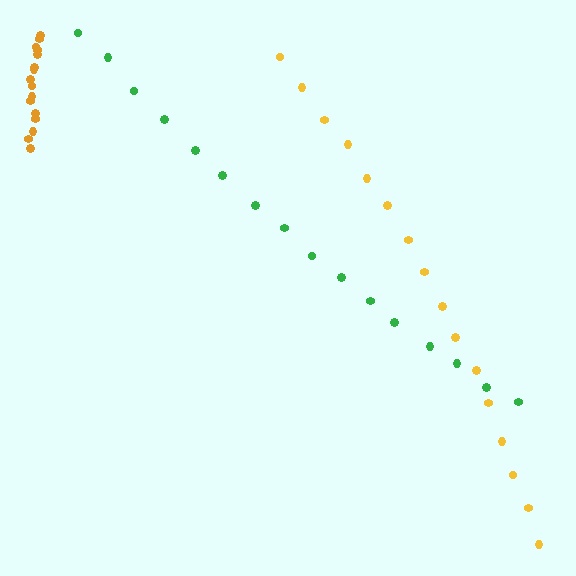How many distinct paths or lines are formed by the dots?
There are 3 distinct paths.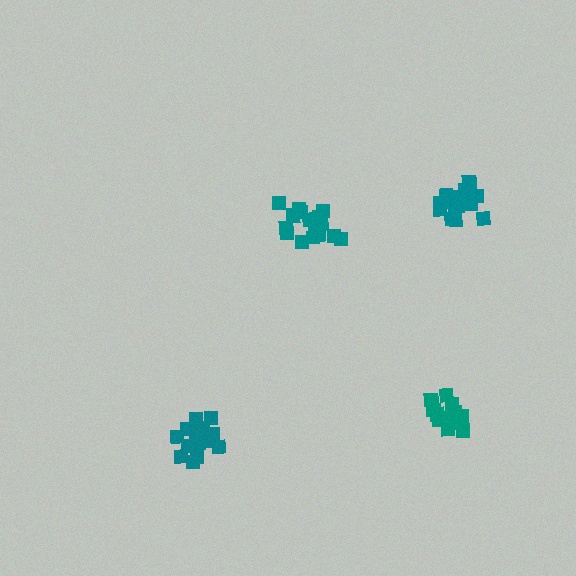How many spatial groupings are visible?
There are 4 spatial groupings.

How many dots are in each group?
Group 1: 19 dots, Group 2: 17 dots, Group 3: 18 dots, Group 4: 14 dots (68 total).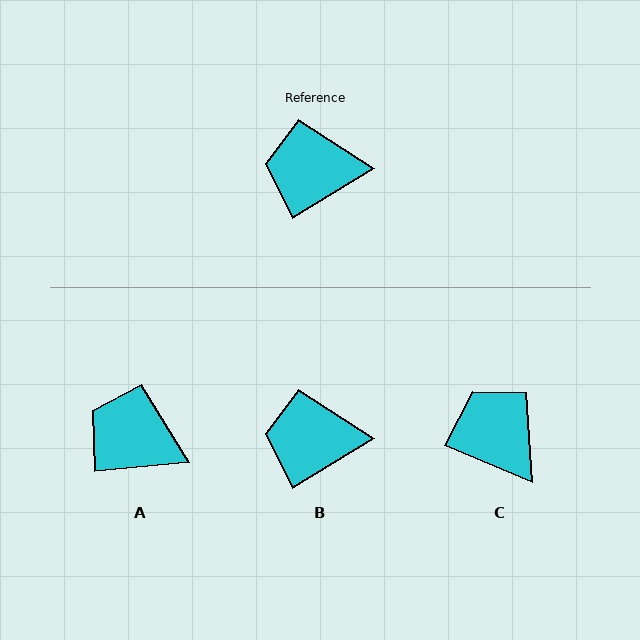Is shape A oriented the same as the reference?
No, it is off by about 25 degrees.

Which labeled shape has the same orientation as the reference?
B.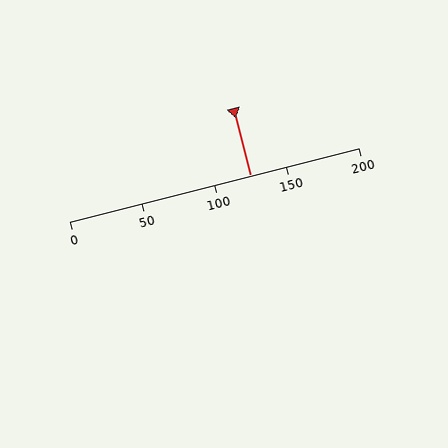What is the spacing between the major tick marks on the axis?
The major ticks are spaced 50 apart.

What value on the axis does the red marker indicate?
The marker indicates approximately 125.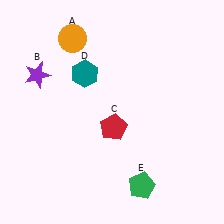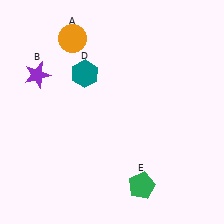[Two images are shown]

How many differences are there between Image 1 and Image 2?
There is 1 difference between the two images.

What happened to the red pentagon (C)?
The red pentagon (C) was removed in Image 2. It was in the bottom-right area of Image 1.